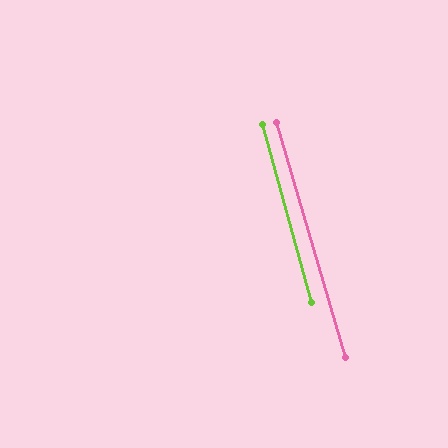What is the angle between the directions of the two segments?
Approximately 1 degree.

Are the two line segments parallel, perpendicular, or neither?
Parallel — their directions differ by only 0.8°.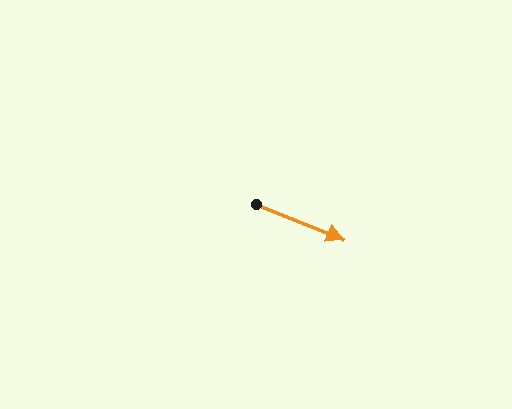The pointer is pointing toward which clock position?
Roughly 4 o'clock.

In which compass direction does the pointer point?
East.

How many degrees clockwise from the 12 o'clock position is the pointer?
Approximately 112 degrees.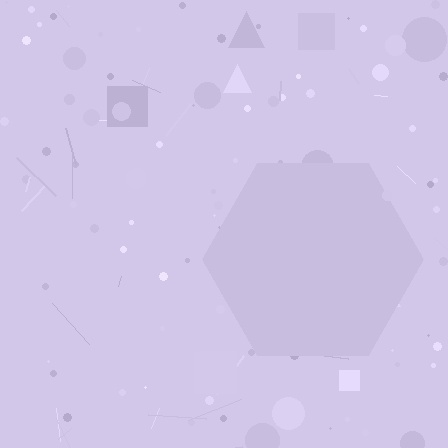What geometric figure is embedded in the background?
A hexagon is embedded in the background.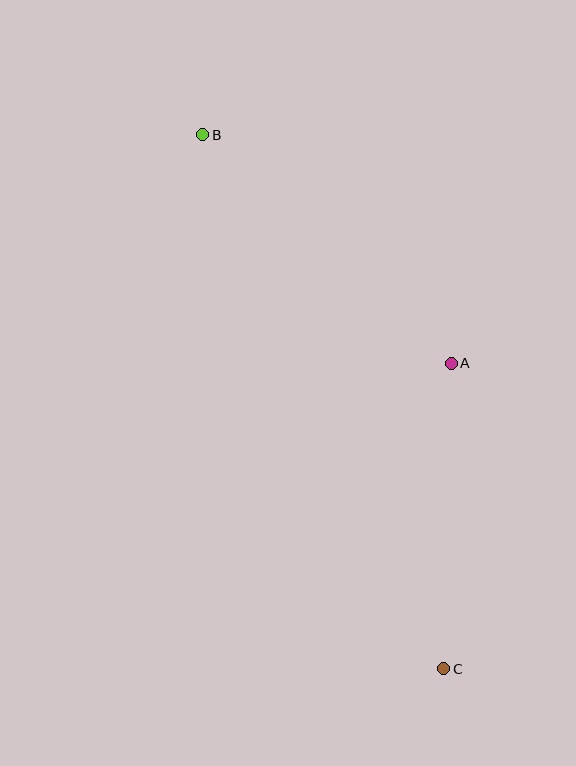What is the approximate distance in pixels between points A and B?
The distance between A and B is approximately 338 pixels.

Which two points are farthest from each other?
Points B and C are farthest from each other.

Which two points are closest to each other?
Points A and C are closest to each other.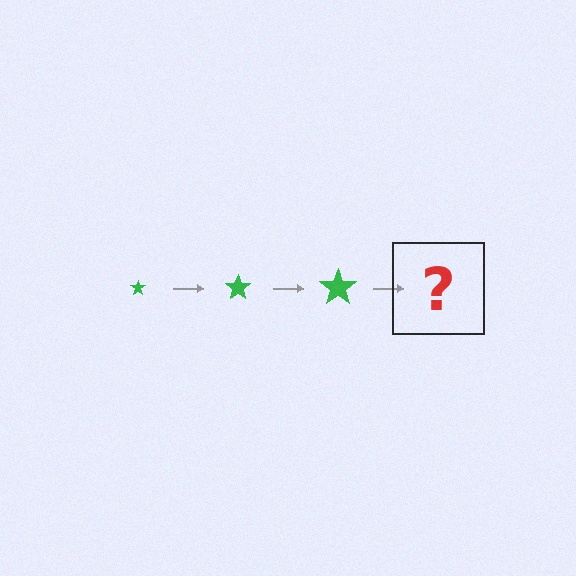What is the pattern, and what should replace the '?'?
The pattern is that the star gets progressively larger each step. The '?' should be a green star, larger than the previous one.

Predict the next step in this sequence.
The next step is a green star, larger than the previous one.